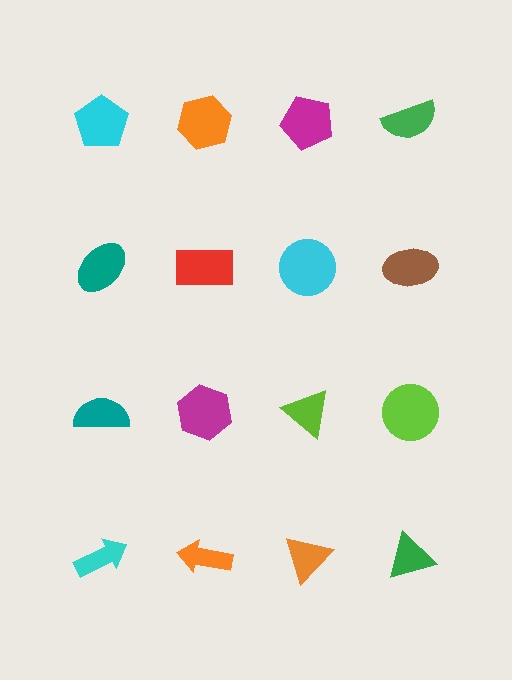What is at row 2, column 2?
A red rectangle.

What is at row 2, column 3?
A cyan circle.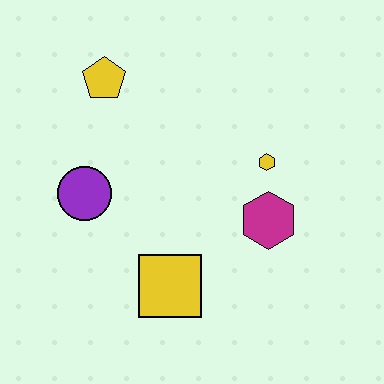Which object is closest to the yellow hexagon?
The magenta hexagon is closest to the yellow hexagon.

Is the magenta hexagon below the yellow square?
No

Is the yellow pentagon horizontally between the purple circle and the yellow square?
Yes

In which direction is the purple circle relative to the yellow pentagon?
The purple circle is below the yellow pentagon.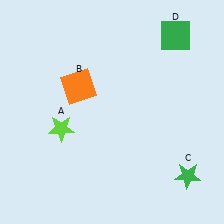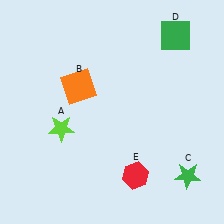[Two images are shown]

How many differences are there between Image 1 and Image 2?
There is 1 difference between the two images.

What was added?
A red hexagon (E) was added in Image 2.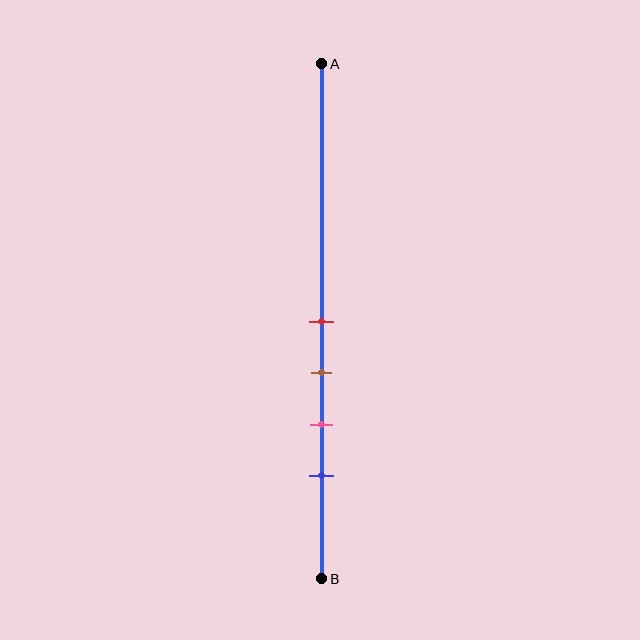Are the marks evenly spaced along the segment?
Yes, the marks are approximately evenly spaced.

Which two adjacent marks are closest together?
The red and brown marks are the closest adjacent pair.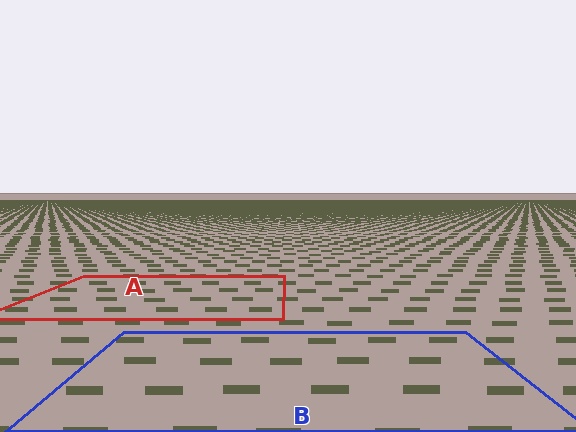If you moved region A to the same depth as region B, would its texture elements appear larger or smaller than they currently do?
They would appear larger. At a closer depth, the same texture elements are projected at a bigger on-screen size.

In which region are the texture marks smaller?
The texture marks are smaller in region A, because it is farther away.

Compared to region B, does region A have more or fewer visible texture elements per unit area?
Region A has more texture elements per unit area — they are packed more densely because it is farther away.